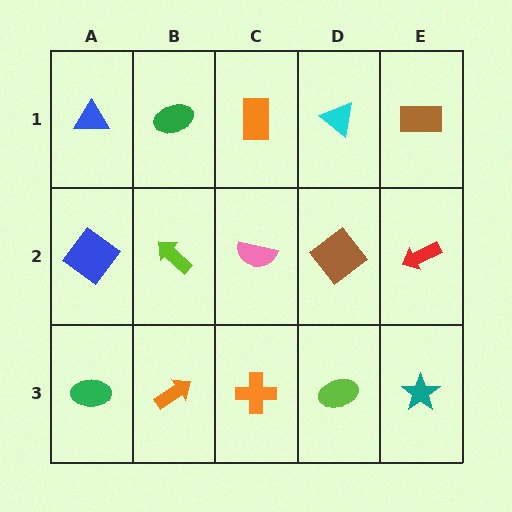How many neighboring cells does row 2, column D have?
4.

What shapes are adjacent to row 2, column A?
A blue triangle (row 1, column A), a green ellipse (row 3, column A), a lime arrow (row 2, column B).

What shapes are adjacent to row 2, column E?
A brown rectangle (row 1, column E), a teal star (row 3, column E), a brown diamond (row 2, column D).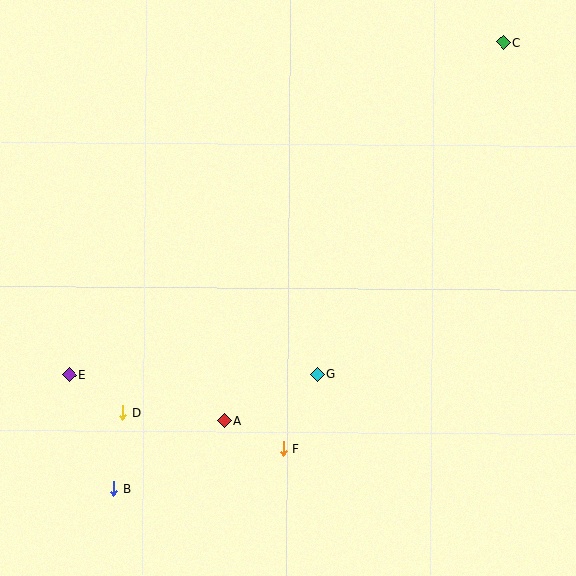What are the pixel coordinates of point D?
Point D is at (123, 413).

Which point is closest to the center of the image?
Point G at (318, 374) is closest to the center.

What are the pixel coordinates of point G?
Point G is at (318, 374).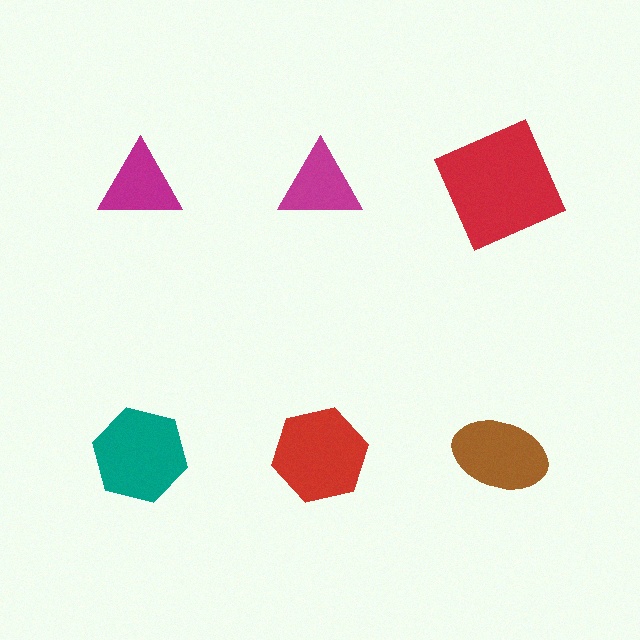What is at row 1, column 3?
A red square.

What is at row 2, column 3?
A brown ellipse.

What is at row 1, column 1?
A magenta triangle.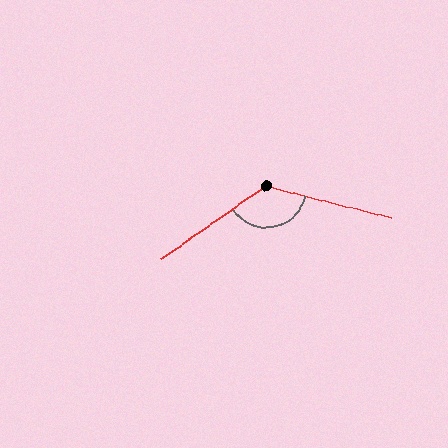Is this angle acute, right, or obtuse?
It is obtuse.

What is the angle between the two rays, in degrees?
Approximately 131 degrees.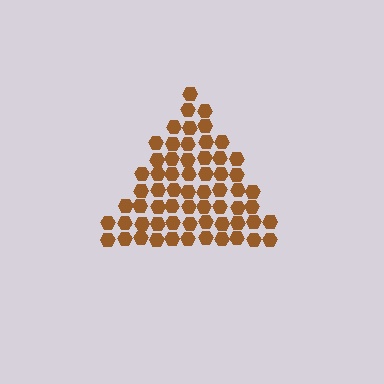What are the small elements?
The small elements are hexagons.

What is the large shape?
The large shape is a triangle.